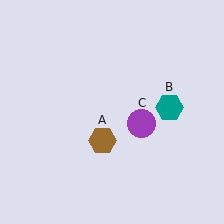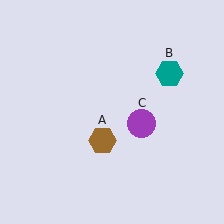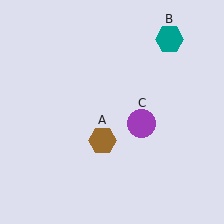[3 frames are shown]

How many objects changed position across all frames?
1 object changed position: teal hexagon (object B).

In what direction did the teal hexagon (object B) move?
The teal hexagon (object B) moved up.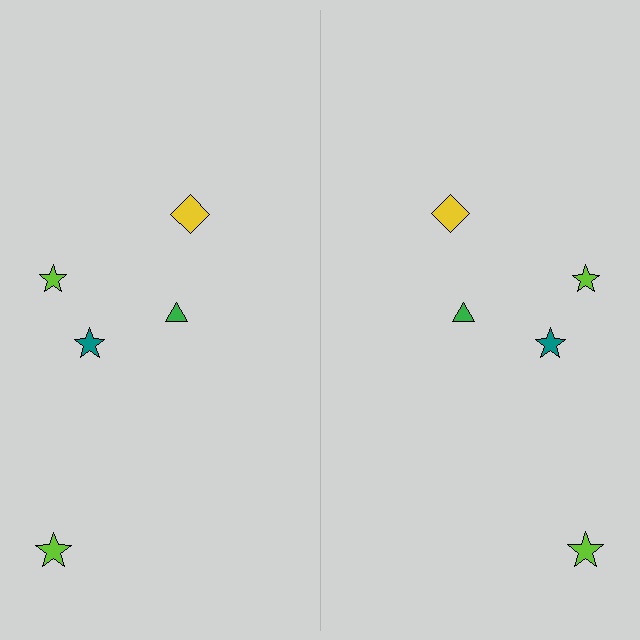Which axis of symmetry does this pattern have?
The pattern has a vertical axis of symmetry running through the center of the image.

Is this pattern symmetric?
Yes, this pattern has bilateral (reflection) symmetry.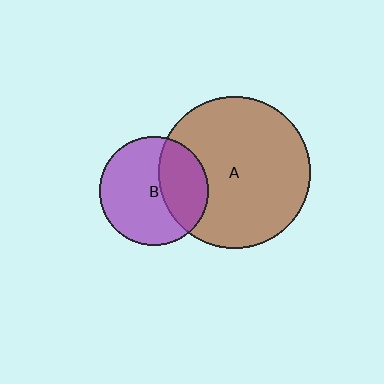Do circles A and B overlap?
Yes.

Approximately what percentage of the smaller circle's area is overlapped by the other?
Approximately 35%.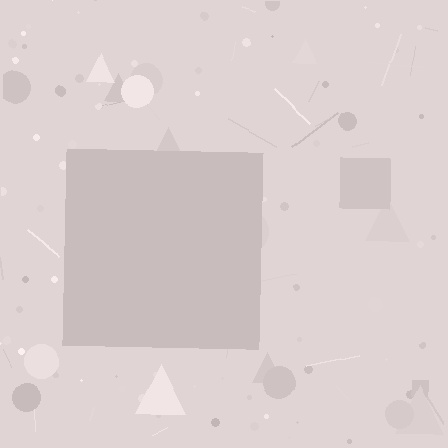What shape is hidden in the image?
A square is hidden in the image.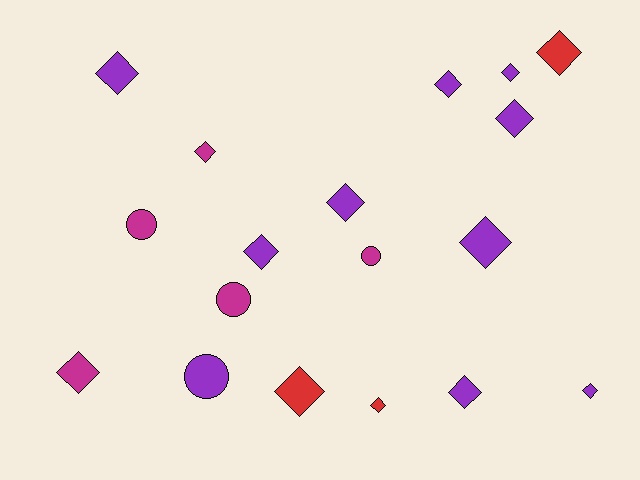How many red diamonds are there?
There are 3 red diamonds.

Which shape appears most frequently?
Diamond, with 14 objects.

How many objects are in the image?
There are 18 objects.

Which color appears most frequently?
Purple, with 10 objects.